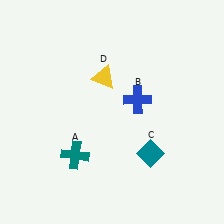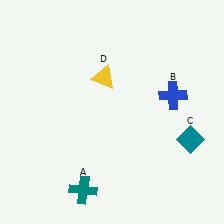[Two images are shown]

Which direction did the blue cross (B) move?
The blue cross (B) moved right.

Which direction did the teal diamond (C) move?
The teal diamond (C) moved right.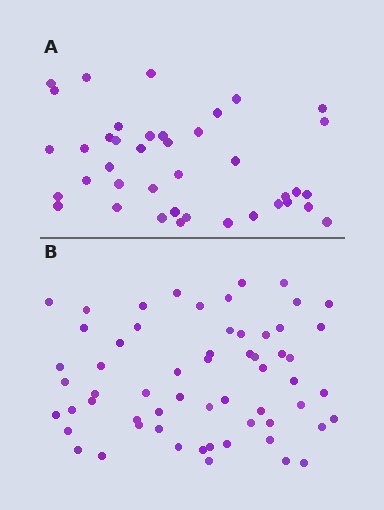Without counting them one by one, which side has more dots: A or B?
Region B (the bottom region) has more dots.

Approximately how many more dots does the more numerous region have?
Region B has approximately 20 more dots than region A.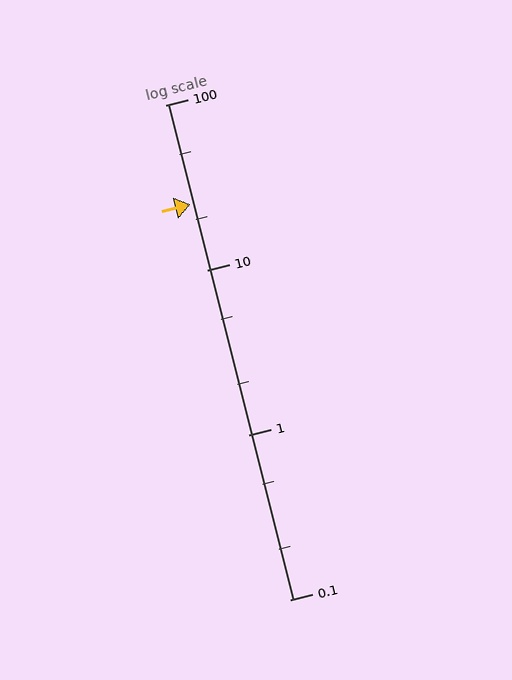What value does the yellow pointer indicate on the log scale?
The pointer indicates approximately 25.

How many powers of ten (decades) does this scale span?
The scale spans 3 decades, from 0.1 to 100.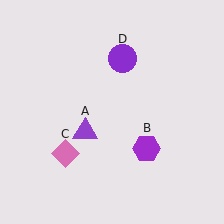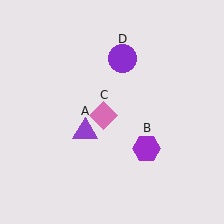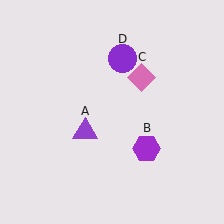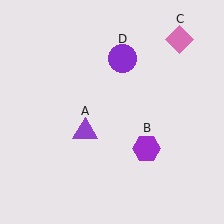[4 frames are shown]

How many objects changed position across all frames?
1 object changed position: pink diamond (object C).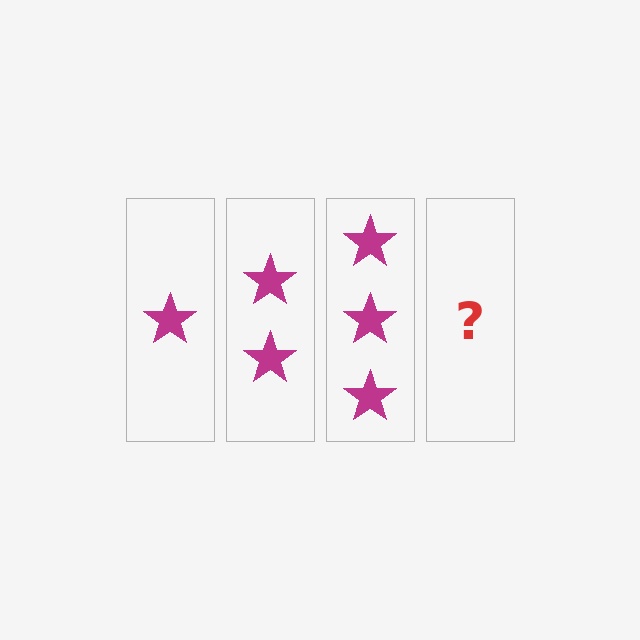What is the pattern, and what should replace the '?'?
The pattern is that each step adds one more star. The '?' should be 4 stars.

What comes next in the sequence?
The next element should be 4 stars.